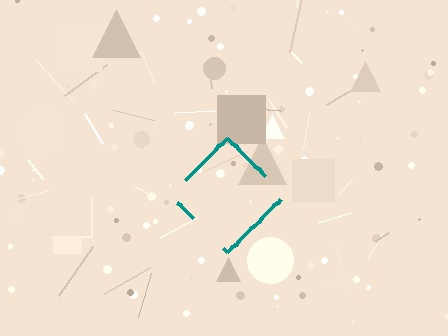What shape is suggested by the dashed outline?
The dashed outline suggests a diamond.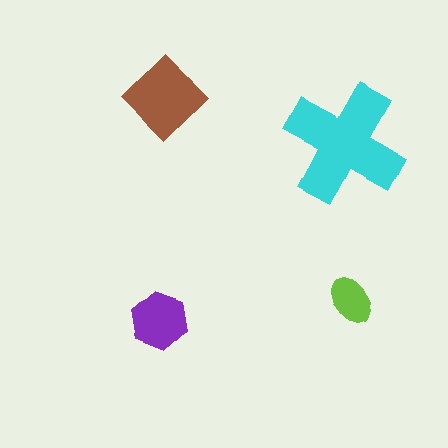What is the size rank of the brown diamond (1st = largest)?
2nd.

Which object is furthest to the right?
The lime ellipse is rightmost.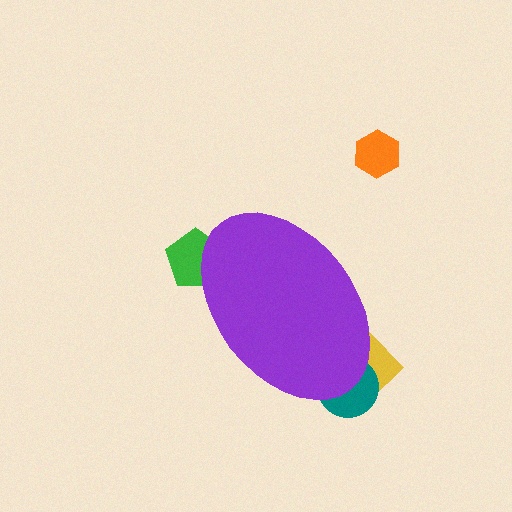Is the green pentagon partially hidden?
Yes, the green pentagon is partially hidden behind the purple ellipse.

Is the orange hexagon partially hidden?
No, the orange hexagon is fully visible.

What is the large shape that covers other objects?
A purple ellipse.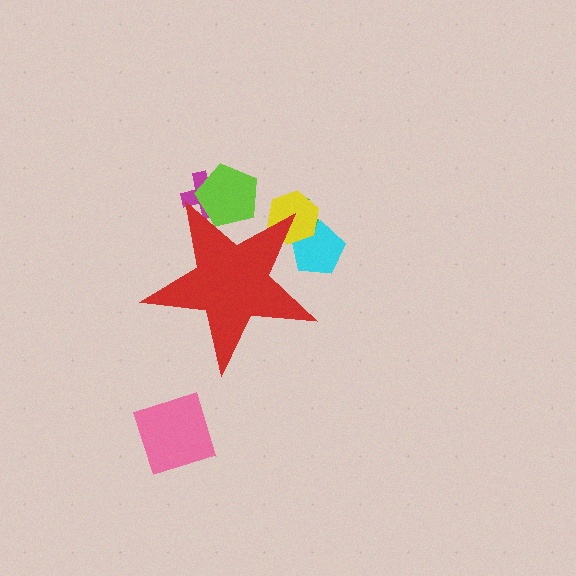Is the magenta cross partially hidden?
Yes, the magenta cross is partially hidden behind the red star.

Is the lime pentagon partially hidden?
Yes, the lime pentagon is partially hidden behind the red star.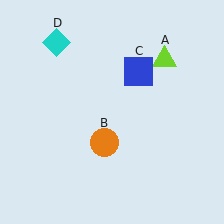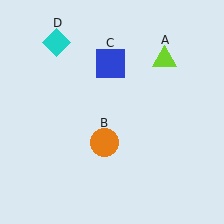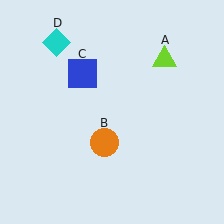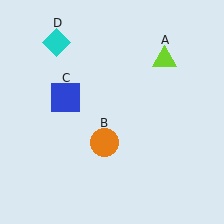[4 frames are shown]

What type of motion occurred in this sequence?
The blue square (object C) rotated counterclockwise around the center of the scene.